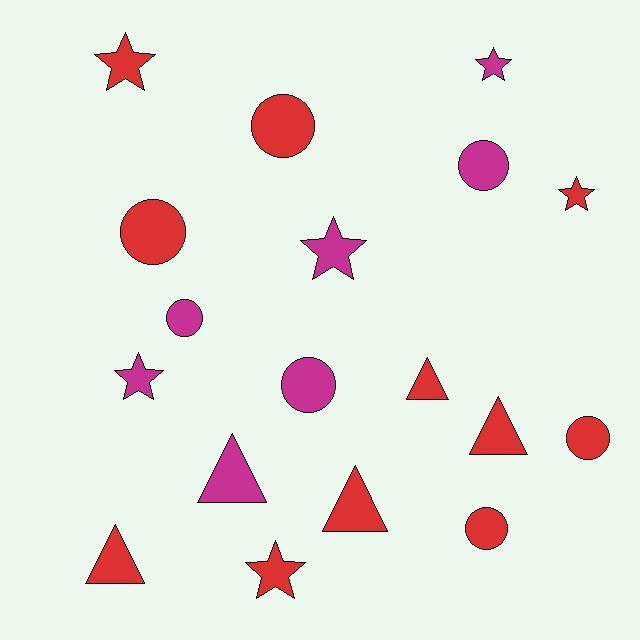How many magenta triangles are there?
There is 1 magenta triangle.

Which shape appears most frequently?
Circle, with 7 objects.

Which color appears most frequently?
Red, with 11 objects.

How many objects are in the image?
There are 18 objects.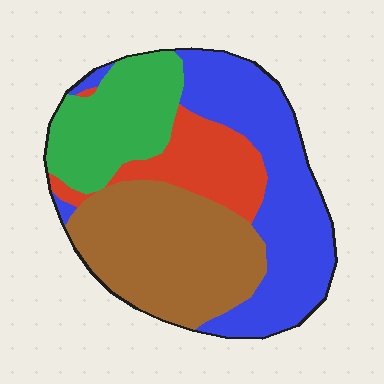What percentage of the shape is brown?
Brown takes up about one third (1/3) of the shape.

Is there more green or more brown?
Brown.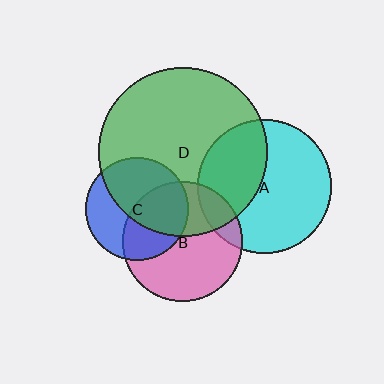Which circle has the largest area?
Circle D (green).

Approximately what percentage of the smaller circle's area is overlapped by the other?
Approximately 45%.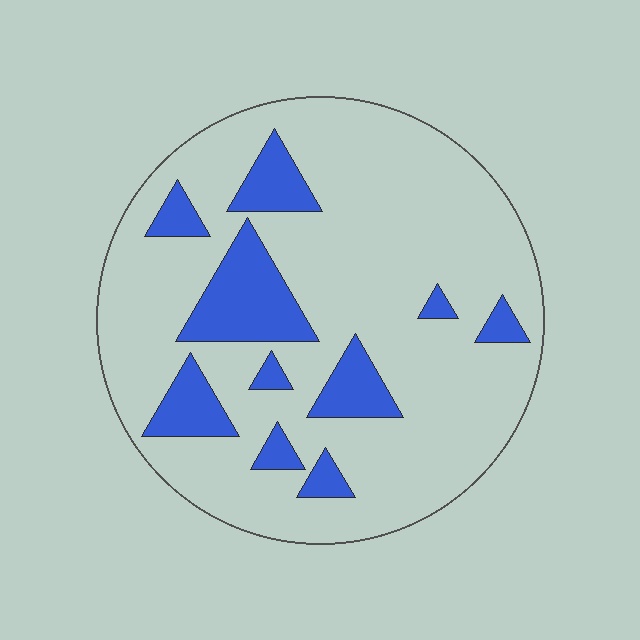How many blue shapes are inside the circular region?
10.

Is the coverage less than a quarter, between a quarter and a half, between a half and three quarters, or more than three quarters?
Less than a quarter.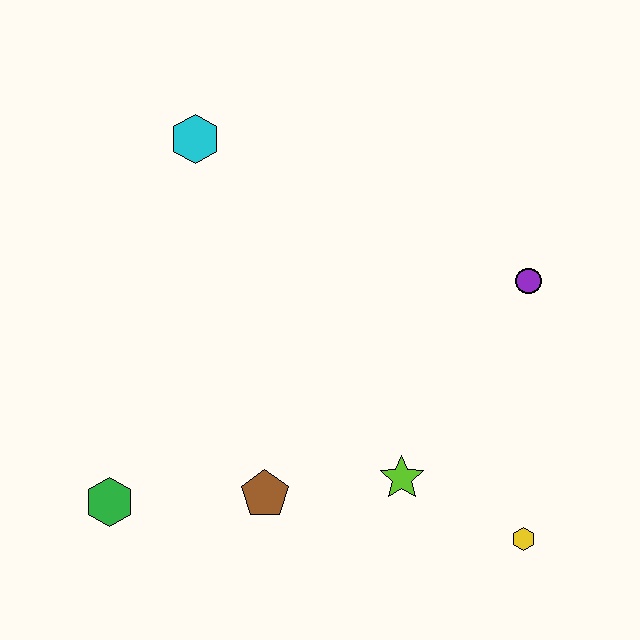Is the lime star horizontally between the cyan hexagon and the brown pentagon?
No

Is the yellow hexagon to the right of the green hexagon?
Yes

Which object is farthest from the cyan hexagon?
The yellow hexagon is farthest from the cyan hexagon.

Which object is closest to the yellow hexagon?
The lime star is closest to the yellow hexagon.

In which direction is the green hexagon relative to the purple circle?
The green hexagon is to the left of the purple circle.